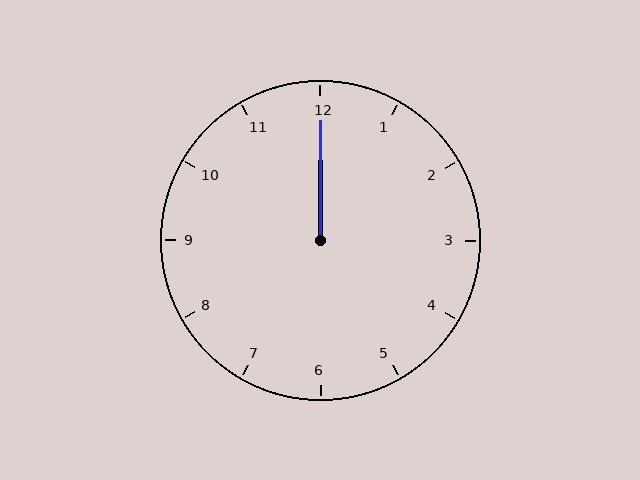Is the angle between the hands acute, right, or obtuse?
It is acute.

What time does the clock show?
12:00.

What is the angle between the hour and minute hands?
Approximately 0 degrees.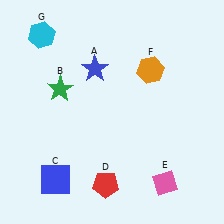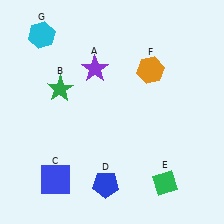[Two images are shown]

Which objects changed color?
A changed from blue to purple. D changed from red to blue. E changed from pink to green.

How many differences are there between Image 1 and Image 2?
There are 3 differences between the two images.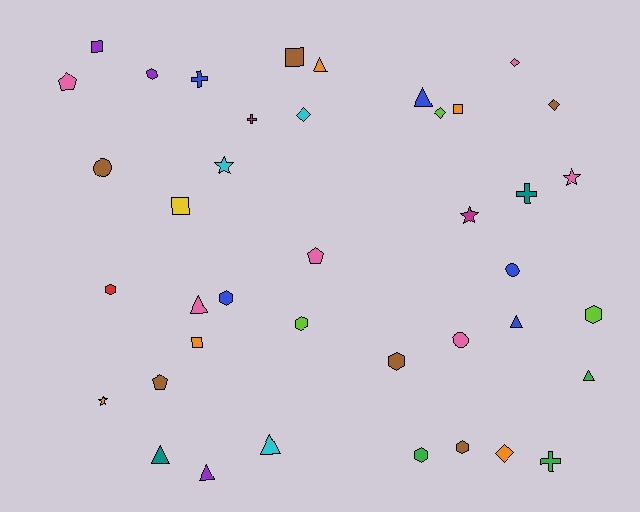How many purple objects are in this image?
There are 3 purple objects.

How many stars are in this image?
There are 4 stars.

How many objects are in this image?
There are 40 objects.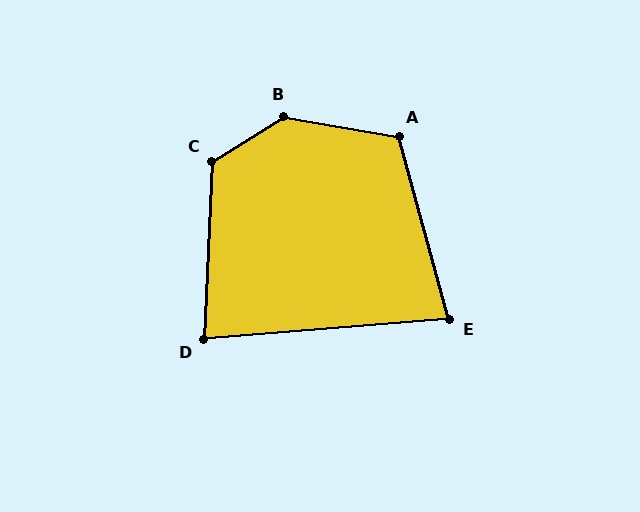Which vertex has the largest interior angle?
B, at approximately 139 degrees.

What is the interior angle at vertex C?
Approximately 125 degrees (obtuse).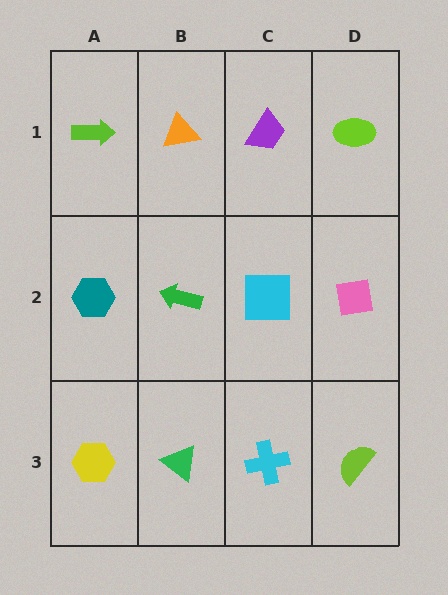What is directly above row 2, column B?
An orange triangle.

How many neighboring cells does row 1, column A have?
2.